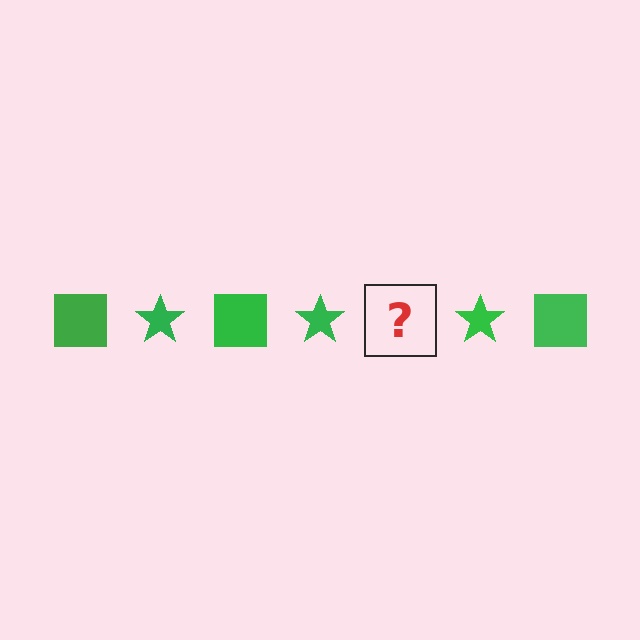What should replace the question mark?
The question mark should be replaced with a green square.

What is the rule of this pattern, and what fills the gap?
The rule is that the pattern cycles through square, star shapes in green. The gap should be filled with a green square.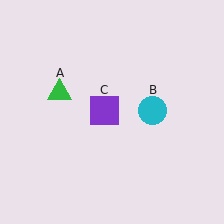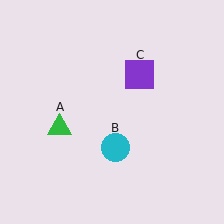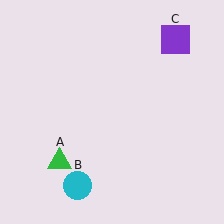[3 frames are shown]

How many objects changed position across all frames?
3 objects changed position: green triangle (object A), cyan circle (object B), purple square (object C).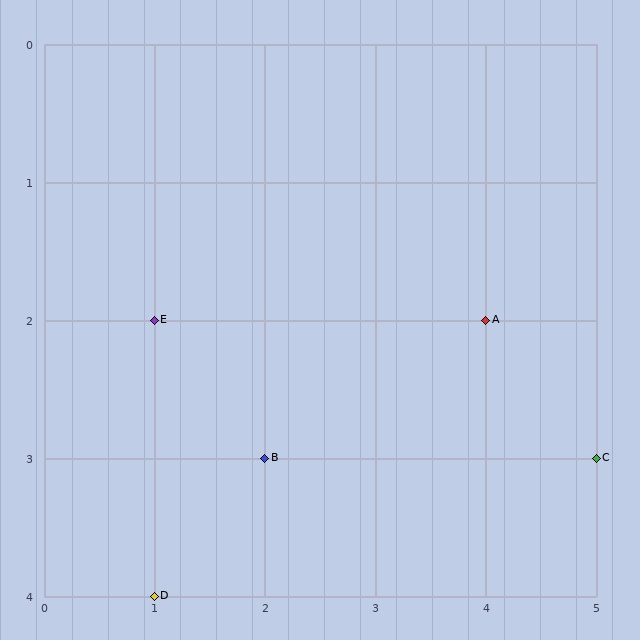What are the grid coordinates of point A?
Point A is at grid coordinates (4, 2).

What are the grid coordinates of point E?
Point E is at grid coordinates (1, 2).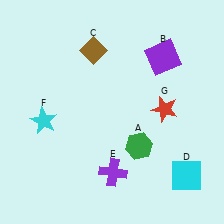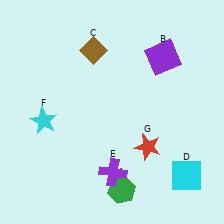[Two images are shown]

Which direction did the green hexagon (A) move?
The green hexagon (A) moved down.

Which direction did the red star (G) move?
The red star (G) moved down.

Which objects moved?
The objects that moved are: the green hexagon (A), the red star (G).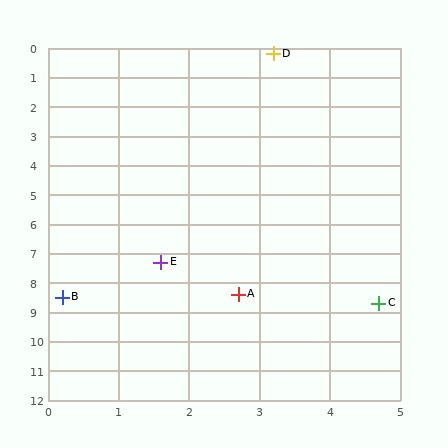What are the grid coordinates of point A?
Point A is at approximately (2.7, 8.4).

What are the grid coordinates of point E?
Point E is at approximately (1.6, 7.3).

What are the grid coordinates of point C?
Point C is at approximately (4.7, 8.7).